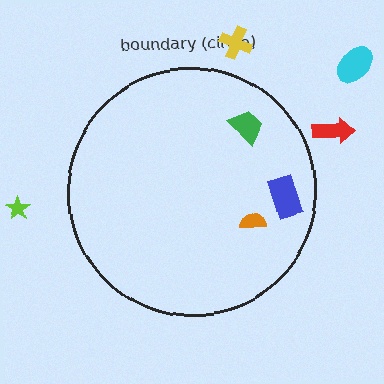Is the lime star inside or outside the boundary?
Outside.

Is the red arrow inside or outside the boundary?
Outside.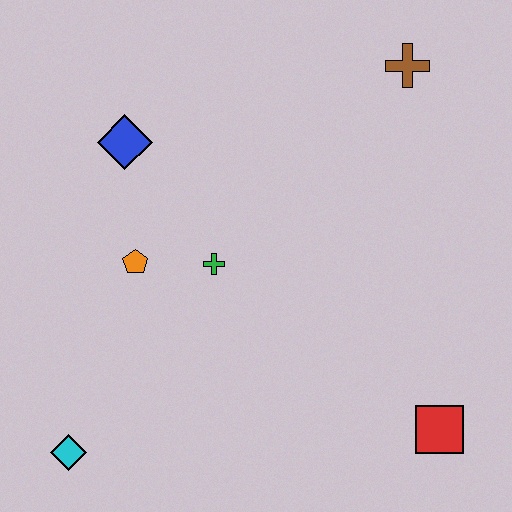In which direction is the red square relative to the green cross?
The red square is to the right of the green cross.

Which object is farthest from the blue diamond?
The red square is farthest from the blue diamond.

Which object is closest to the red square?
The green cross is closest to the red square.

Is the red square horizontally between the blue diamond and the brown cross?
No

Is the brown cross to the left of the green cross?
No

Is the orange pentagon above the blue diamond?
No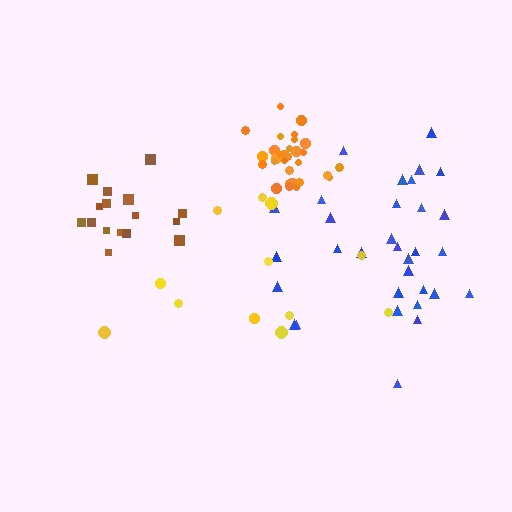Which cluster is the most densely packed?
Orange.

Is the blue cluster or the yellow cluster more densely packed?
Blue.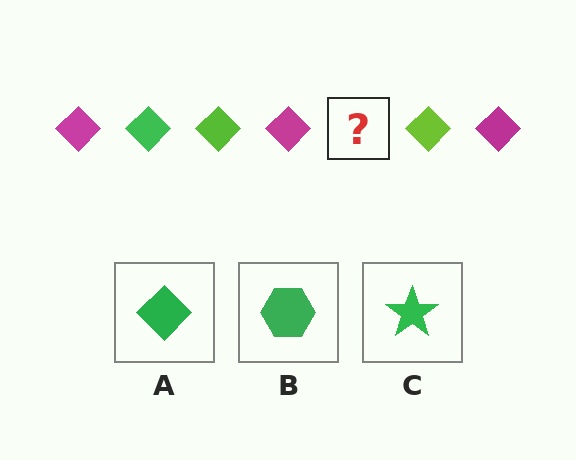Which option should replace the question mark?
Option A.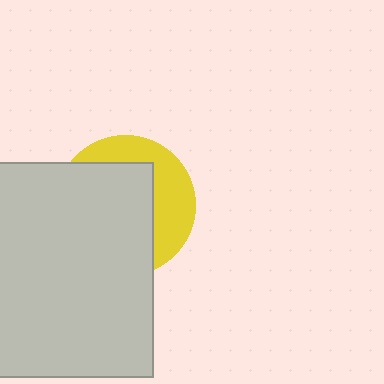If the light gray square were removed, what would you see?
You would see the complete yellow circle.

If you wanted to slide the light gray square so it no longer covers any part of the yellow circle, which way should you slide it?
Slide it toward the lower-left — that is the most direct way to separate the two shapes.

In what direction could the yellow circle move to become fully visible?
The yellow circle could move toward the upper-right. That would shift it out from behind the light gray square entirely.